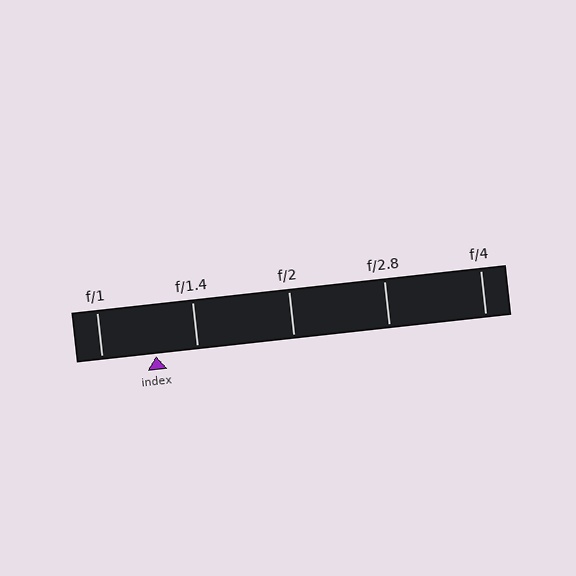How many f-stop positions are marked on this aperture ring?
There are 5 f-stop positions marked.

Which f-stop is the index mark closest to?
The index mark is closest to f/1.4.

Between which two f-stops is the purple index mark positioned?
The index mark is between f/1 and f/1.4.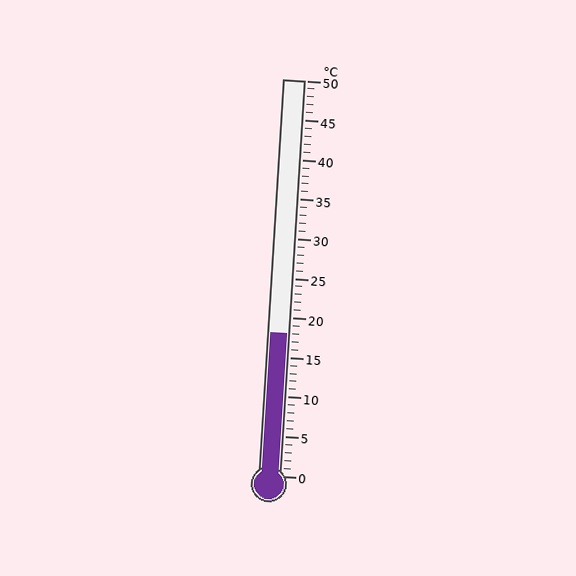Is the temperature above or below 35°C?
The temperature is below 35°C.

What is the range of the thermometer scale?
The thermometer scale ranges from 0°C to 50°C.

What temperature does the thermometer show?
The thermometer shows approximately 18°C.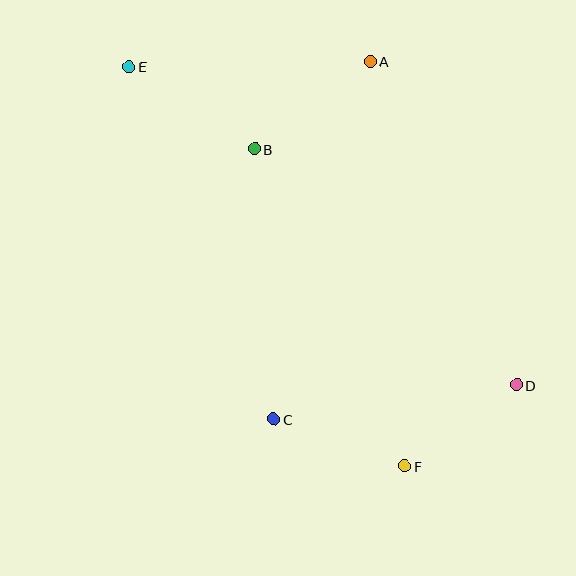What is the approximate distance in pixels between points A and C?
The distance between A and C is approximately 371 pixels.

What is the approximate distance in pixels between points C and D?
The distance between C and D is approximately 245 pixels.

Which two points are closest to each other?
Points D and F are closest to each other.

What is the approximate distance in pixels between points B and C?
The distance between B and C is approximately 271 pixels.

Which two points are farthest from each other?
Points D and E are farthest from each other.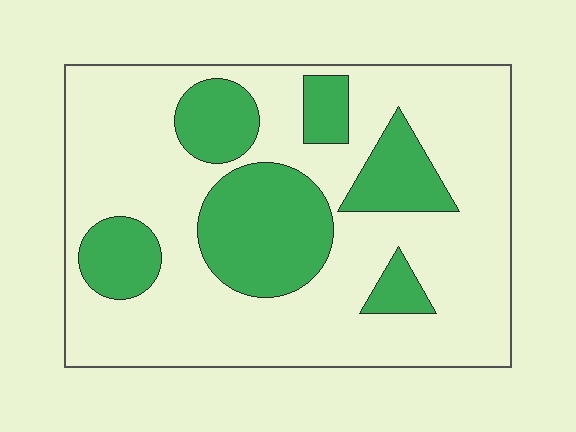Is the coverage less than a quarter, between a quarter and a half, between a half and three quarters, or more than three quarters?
Between a quarter and a half.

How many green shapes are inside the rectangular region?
6.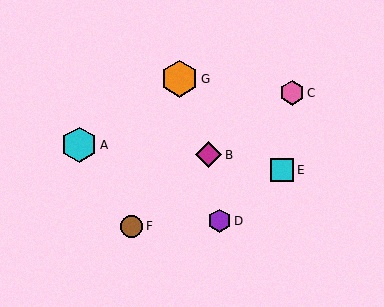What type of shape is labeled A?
Shape A is a cyan hexagon.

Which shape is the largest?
The orange hexagon (labeled G) is the largest.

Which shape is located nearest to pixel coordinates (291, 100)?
The pink hexagon (labeled C) at (292, 93) is nearest to that location.